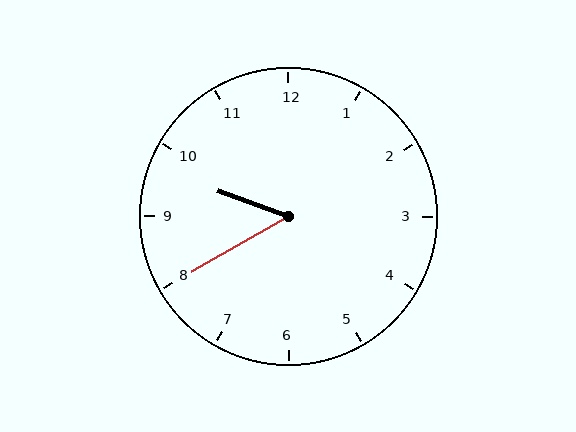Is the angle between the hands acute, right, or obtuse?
It is acute.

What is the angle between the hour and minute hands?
Approximately 50 degrees.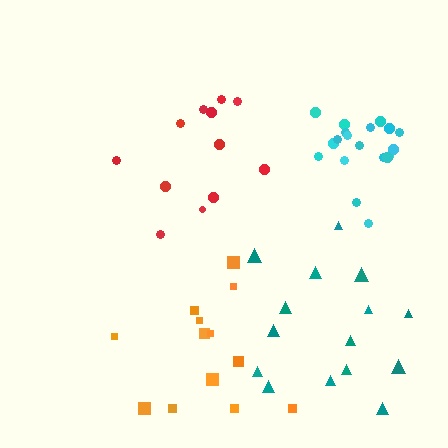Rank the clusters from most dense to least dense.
cyan, teal, orange, red.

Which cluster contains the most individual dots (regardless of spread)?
Cyan (19).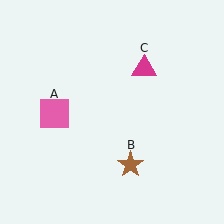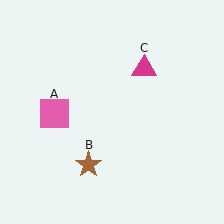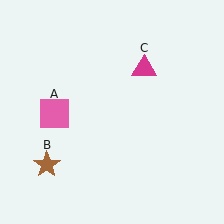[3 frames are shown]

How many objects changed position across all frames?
1 object changed position: brown star (object B).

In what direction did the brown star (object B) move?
The brown star (object B) moved left.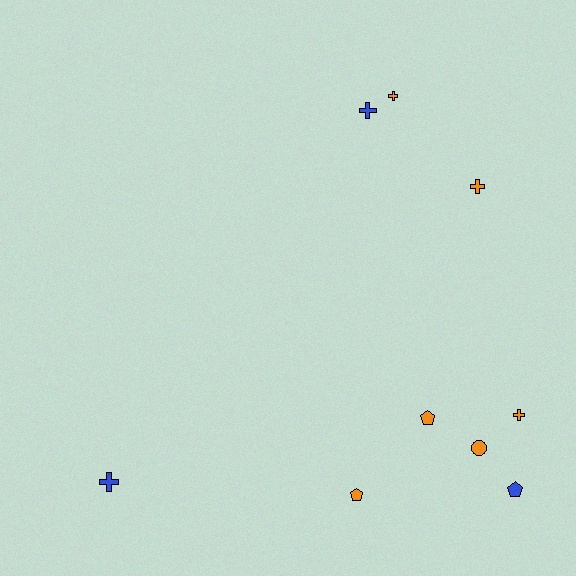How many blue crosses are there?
There are 2 blue crosses.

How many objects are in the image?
There are 9 objects.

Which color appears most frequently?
Orange, with 6 objects.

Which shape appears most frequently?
Cross, with 5 objects.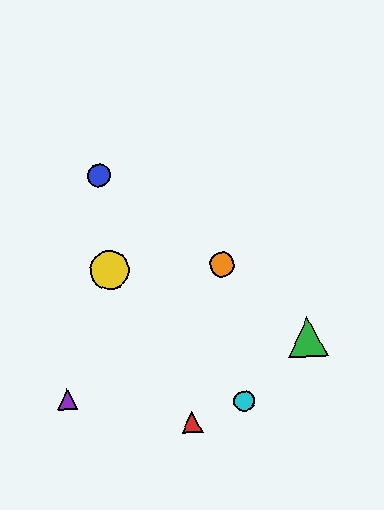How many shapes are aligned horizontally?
2 shapes (the yellow circle, the orange circle) are aligned horizontally.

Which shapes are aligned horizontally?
The yellow circle, the orange circle are aligned horizontally.